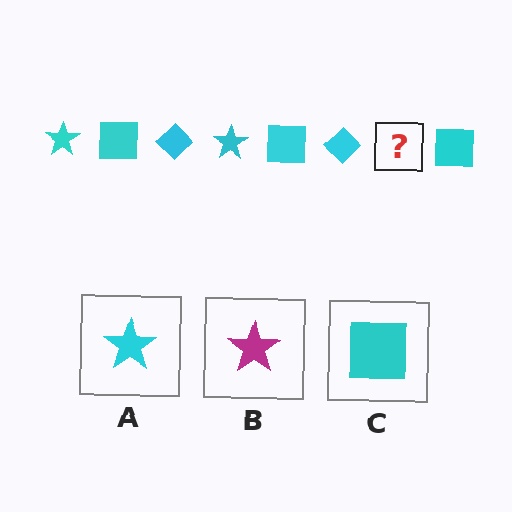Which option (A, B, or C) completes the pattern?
A.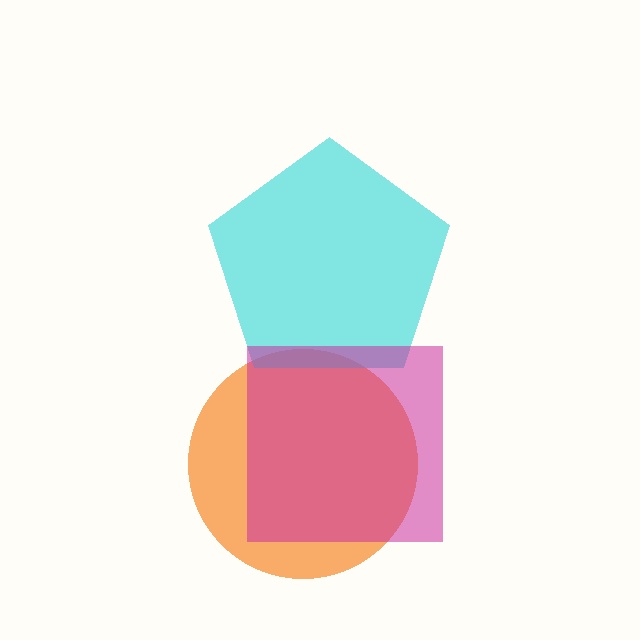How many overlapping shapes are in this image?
There are 3 overlapping shapes in the image.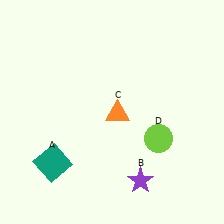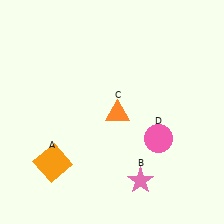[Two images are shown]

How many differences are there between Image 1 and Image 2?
There are 3 differences between the two images.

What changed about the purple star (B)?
In Image 1, B is purple. In Image 2, it changed to pink.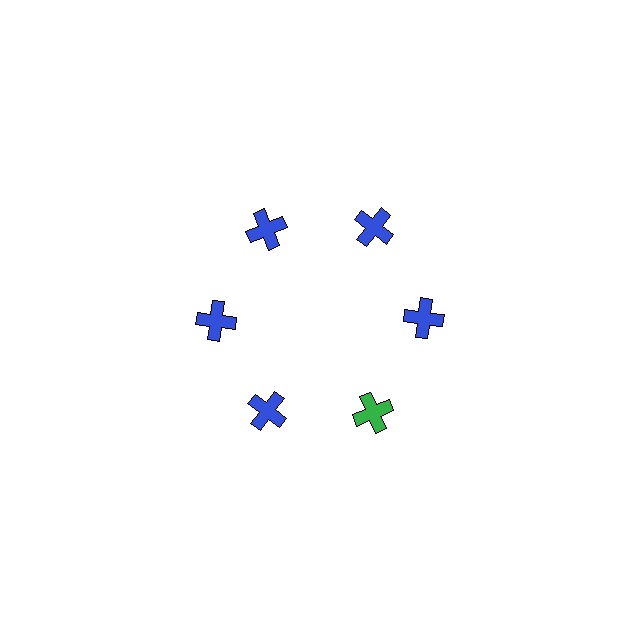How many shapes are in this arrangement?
There are 6 shapes arranged in a ring pattern.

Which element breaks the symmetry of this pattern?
The green cross at roughly the 5 o'clock position breaks the symmetry. All other shapes are blue crosses.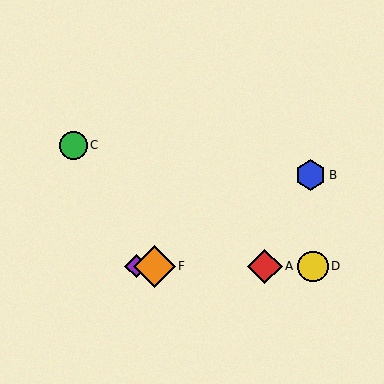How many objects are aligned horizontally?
4 objects (A, D, E, F) are aligned horizontally.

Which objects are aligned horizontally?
Objects A, D, E, F are aligned horizontally.